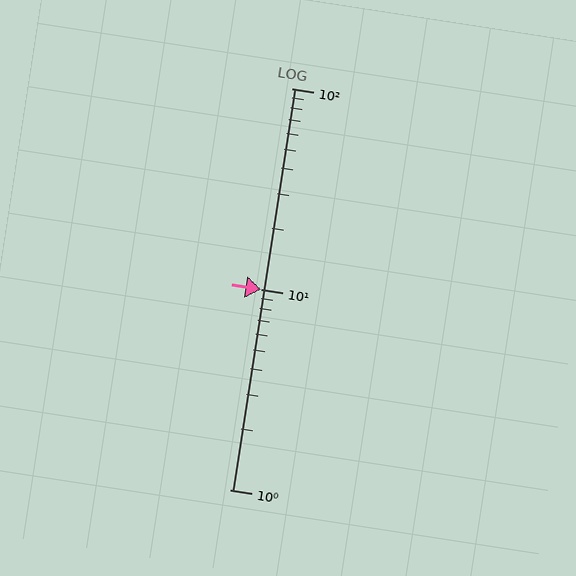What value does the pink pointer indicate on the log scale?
The pointer indicates approximately 10.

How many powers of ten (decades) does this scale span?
The scale spans 2 decades, from 1 to 100.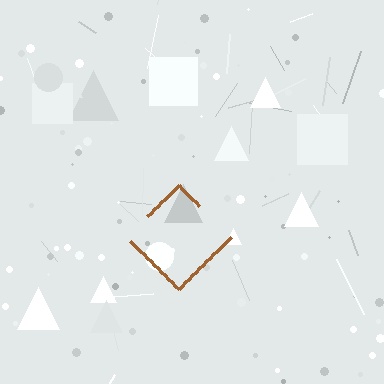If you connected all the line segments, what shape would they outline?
They would outline a diamond.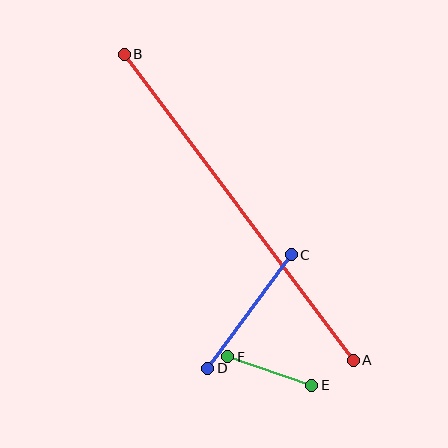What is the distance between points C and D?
The distance is approximately 141 pixels.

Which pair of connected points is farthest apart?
Points A and B are farthest apart.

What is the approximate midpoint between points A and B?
The midpoint is at approximately (239, 207) pixels.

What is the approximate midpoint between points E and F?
The midpoint is at approximately (270, 371) pixels.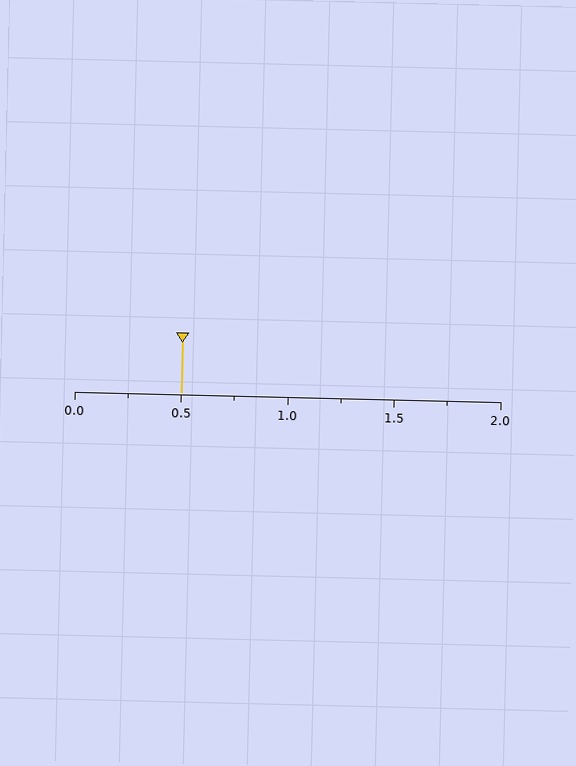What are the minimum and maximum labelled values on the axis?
The axis runs from 0.0 to 2.0.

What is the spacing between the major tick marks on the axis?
The major ticks are spaced 0.5 apart.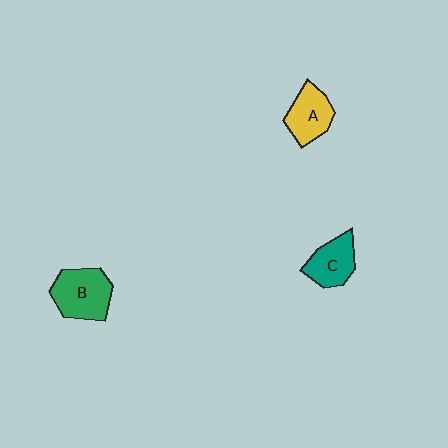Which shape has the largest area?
Shape B (green).